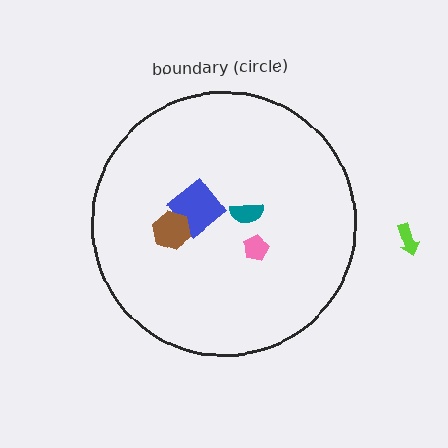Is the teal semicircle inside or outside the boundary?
Inside.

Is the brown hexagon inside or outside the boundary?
Inside.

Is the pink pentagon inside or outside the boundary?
Inside.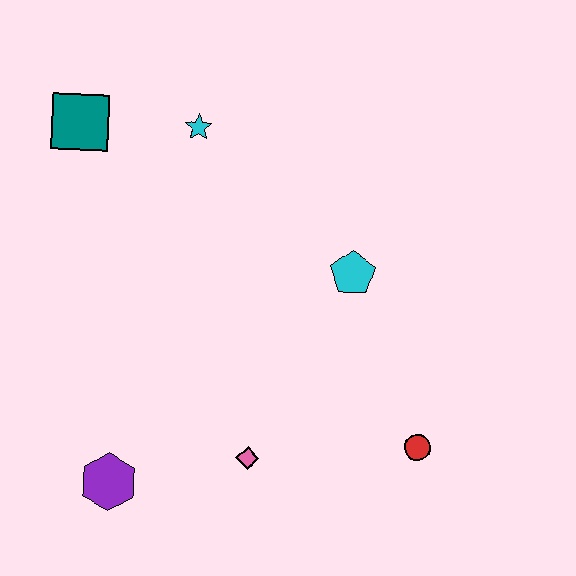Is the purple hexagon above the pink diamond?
No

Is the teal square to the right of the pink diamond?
No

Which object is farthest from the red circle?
The teal square is farthest from the red circle.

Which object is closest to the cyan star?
The teal square is closest to the cyan star.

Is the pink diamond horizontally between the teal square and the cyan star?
No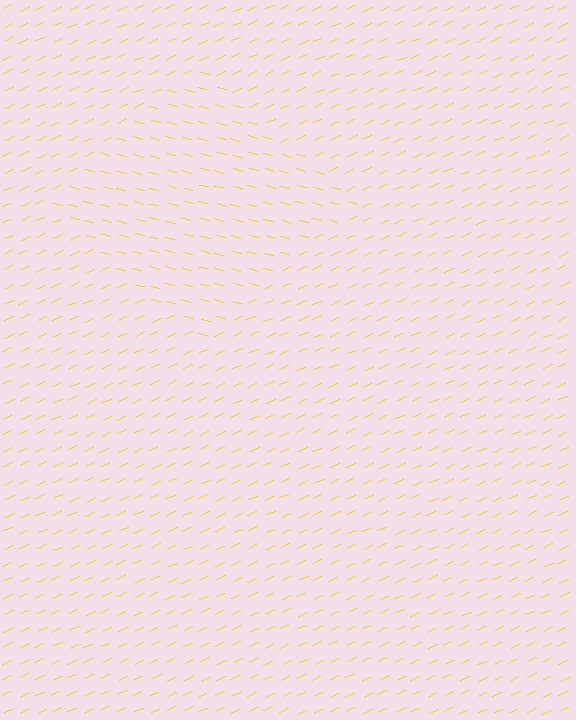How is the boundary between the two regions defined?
The boundary is defined purely by a change in line orientation (approximately 38 degrees difference). All lines are the same color and thickness.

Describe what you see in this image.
The image is filled with small yellow line segments. A diamond region in the image has lines oriented differently from the surrounding lines, creating a visible texture boundary.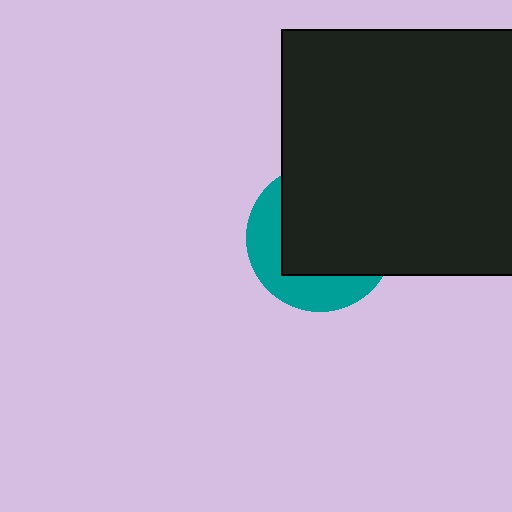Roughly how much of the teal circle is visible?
A small part of it is visible (roughly 35%).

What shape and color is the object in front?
The object in front is a black square.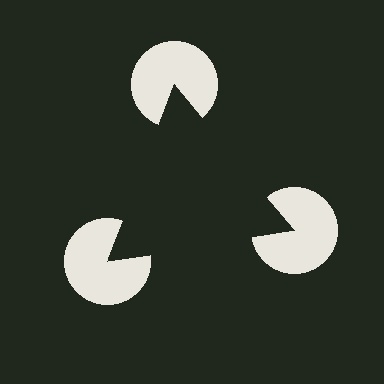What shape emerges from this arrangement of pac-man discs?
An illusory triangle — its edges are inferred from the aligned wedge cuts in the pac-man discs, not physically drawn.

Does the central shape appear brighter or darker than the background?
It typically appears slightly darker than the background, even though no actual brightness change is drawn.